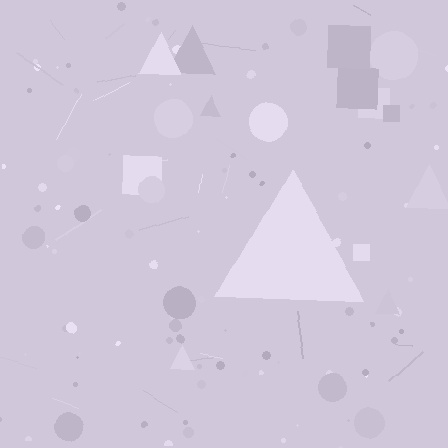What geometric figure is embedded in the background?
A triangle is embedded in the background.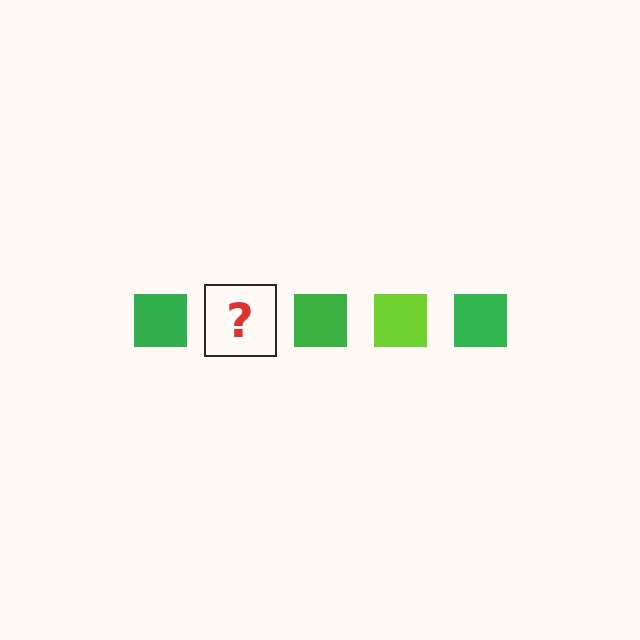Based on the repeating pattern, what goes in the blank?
The blank should be a lime square.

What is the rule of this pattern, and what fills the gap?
The rule is that the pattern cycles through green, lime squares. The gap should be filled with a lime square.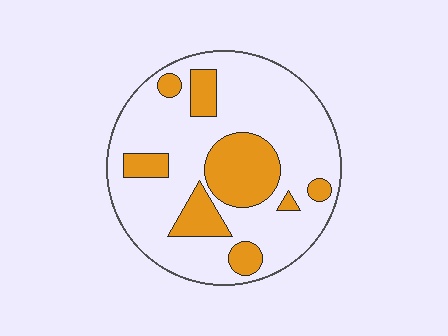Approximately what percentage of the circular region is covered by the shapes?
Approximately 25%.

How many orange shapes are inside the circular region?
8.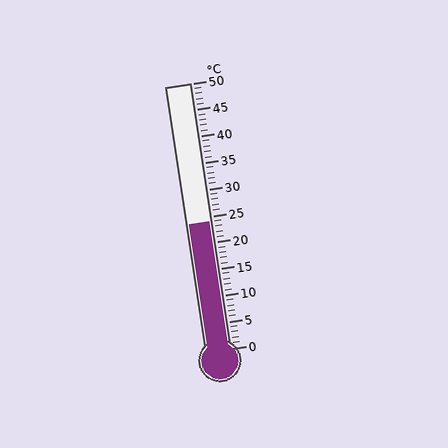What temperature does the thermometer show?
The thermometer shows approximately 24°C.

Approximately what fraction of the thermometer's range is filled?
The thermometer is filled to approximately 50% of its range.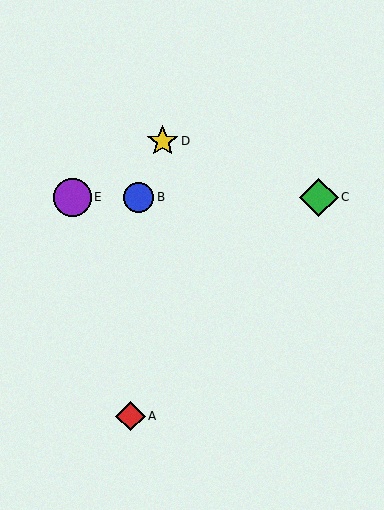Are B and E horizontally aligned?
Yes, both are at y≈197.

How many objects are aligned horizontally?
3 objects (B, C, E) are aligned horizontally.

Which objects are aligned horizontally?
Objects B, C, E are aligned horizontally.